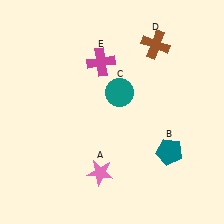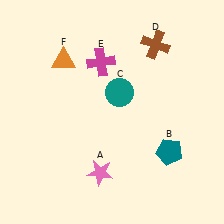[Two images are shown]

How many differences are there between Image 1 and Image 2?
There is 1 difference between the two images.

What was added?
An orange triangle (F) was added in Image 2.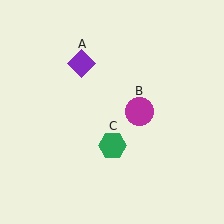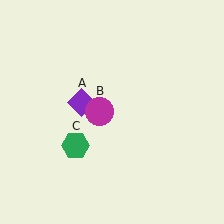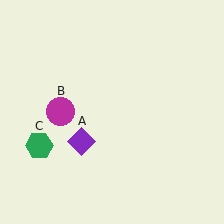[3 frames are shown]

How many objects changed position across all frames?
3 objects changed position: purple diamond (object A), magenta circle (object B), green hexagon (object C).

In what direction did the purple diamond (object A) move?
The purple diamond (object A) moved down.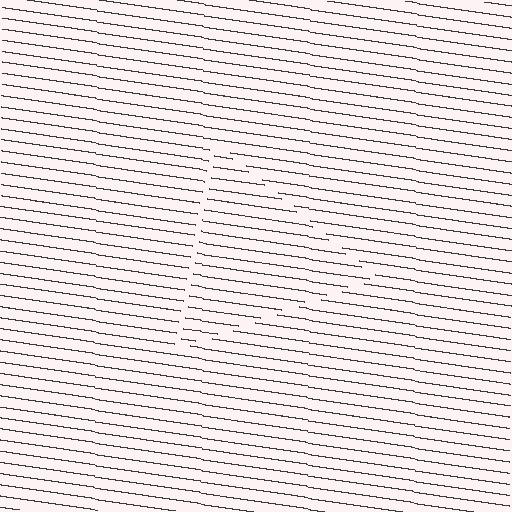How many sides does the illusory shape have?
3 sides — the line-ends trace a triangle.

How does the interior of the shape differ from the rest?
The interior of the shape contains the same grating, shifted by half a period — the contour is defined by the phase discontinuity where line-ends from the inner and outer gratings abut.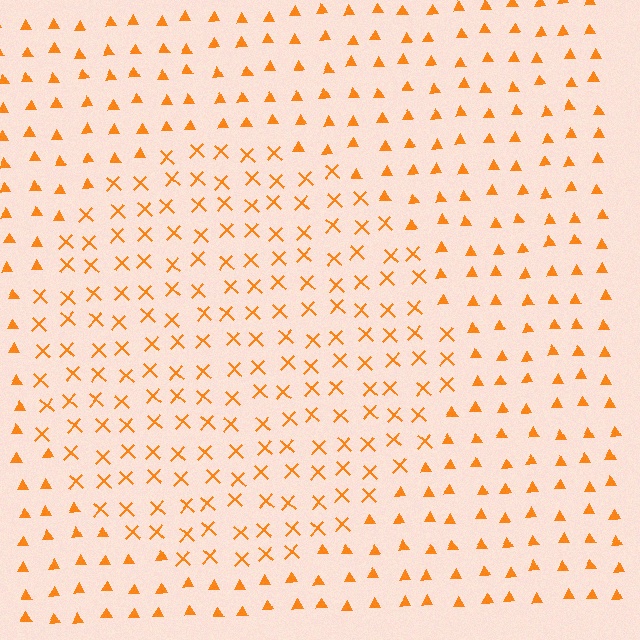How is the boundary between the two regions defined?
The boundary is defined by a change in element shape: X marks inside vs. triangles outside. All elements share the same color and spacing.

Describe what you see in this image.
The image is filled with small orange elements arranged in a uniform grid. A circle-shaped region contains X marks, while the surrounding area contains triangles. The boundary is defined purely by the change in element shape.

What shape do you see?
I see a circle.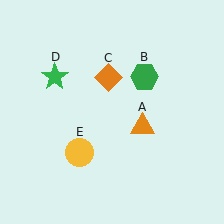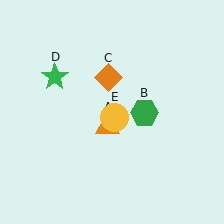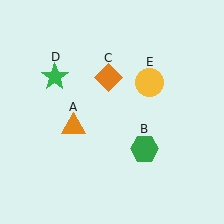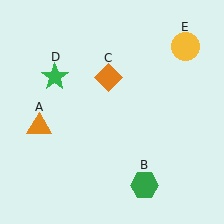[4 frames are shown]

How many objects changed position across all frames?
3 objects changed position: orange triangle (object A), green hexagon (object B), yellow circle (object E).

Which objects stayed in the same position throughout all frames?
Orange diamond (object C) and green star (object D) remained stationary.